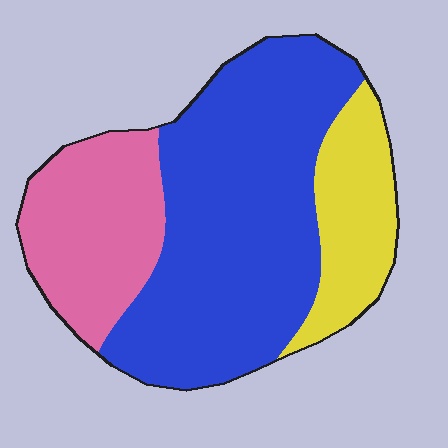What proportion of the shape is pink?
Pink covers around 25% of the shape.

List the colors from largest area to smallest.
From largest to smallest: blue, pink, yellow.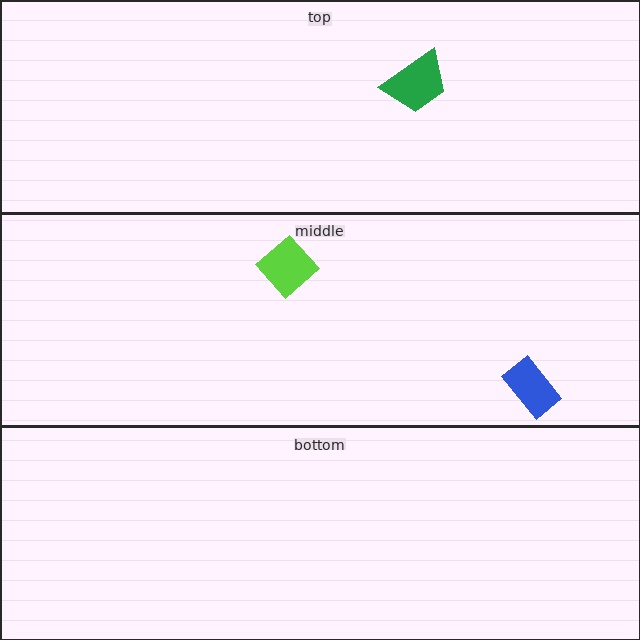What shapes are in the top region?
The green trapezoid.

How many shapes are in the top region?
1.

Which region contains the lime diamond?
The middle region.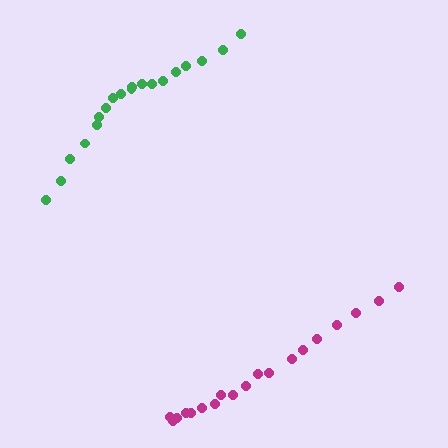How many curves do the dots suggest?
There are 2 distinct paths.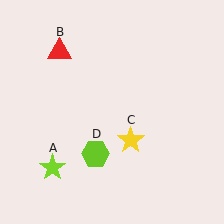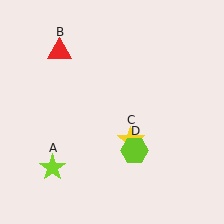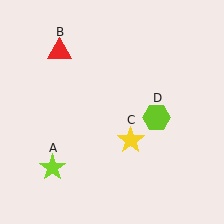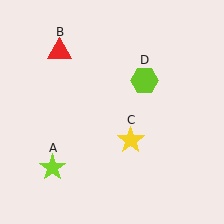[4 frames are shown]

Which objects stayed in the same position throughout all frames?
Lime star (object A) and red triangle (object B) and yellow star (object C) remained stationary.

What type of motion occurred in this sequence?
The lime hexagon (object D) rotated counterclockwise around the center of the scene.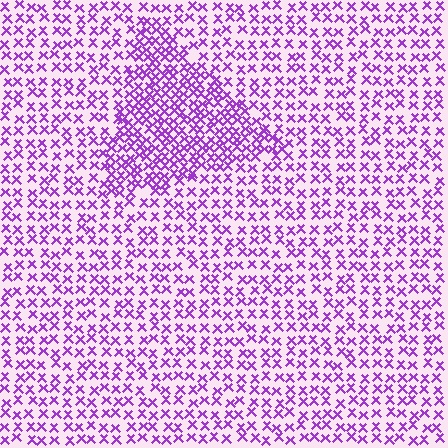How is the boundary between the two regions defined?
The boundary is defined by a change in element density (approximately 1.9x ratio). All elements are the same color, size, and shape.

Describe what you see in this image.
The image contains small purple elements arranged at two different densities. A triangle-shaped region is visible where the elements are more densely packed than the surrounding area.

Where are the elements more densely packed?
The elements are more densely packed inside the triangle boundary.